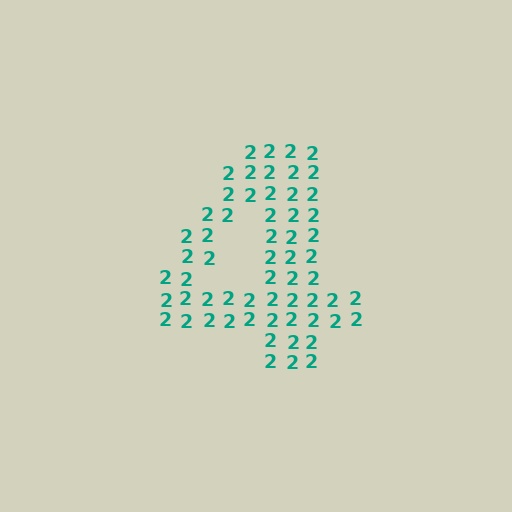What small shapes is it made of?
It is made of small digit 2's.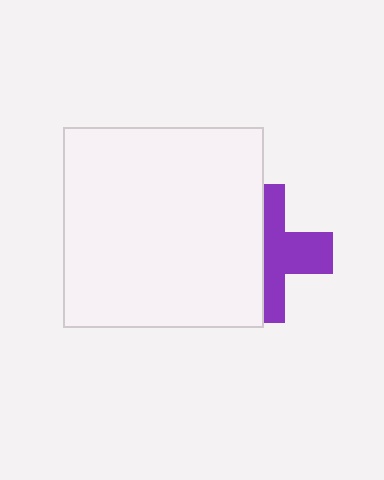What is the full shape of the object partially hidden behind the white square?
The partially hidden object is a purple cross.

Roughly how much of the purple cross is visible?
About half of it is visible (roughly 51%).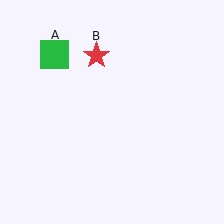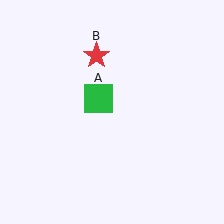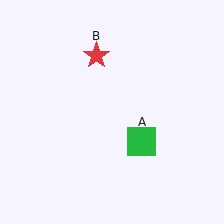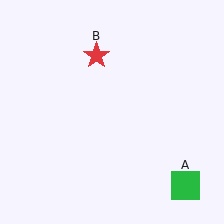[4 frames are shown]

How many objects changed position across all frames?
1 object changed position: green square (object A).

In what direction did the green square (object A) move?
The green square (object A) moved down and to the right.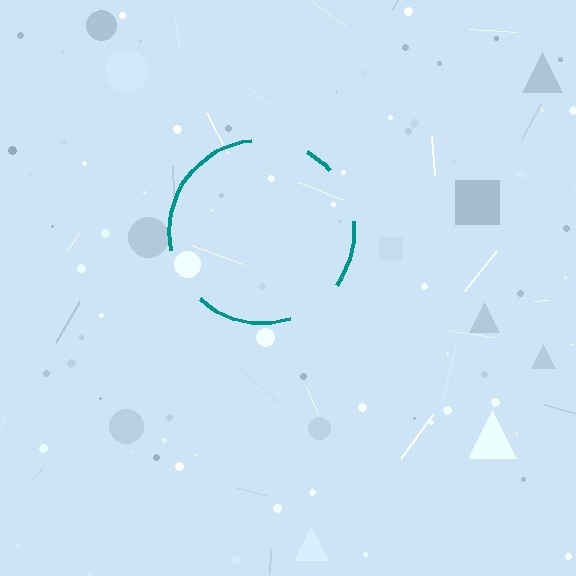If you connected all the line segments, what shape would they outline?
They would outline a circle.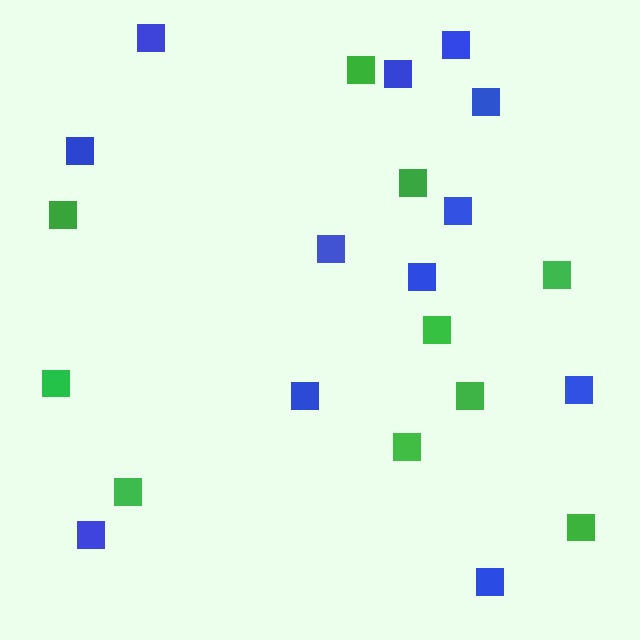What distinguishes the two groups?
There are 2 groups: one group of green squares (10) and one group of blue squares (12).